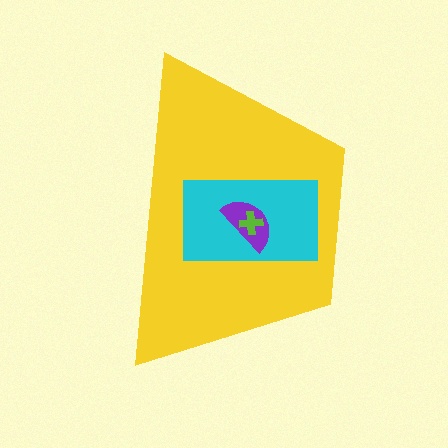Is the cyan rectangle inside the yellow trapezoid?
Yes.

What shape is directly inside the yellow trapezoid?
The cyan rectangle.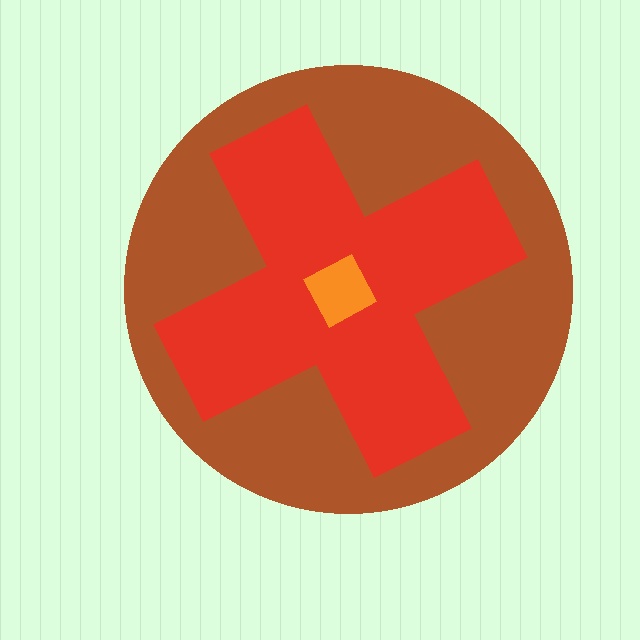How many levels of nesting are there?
3.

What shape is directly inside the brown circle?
The red cross.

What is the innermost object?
The orange diamond.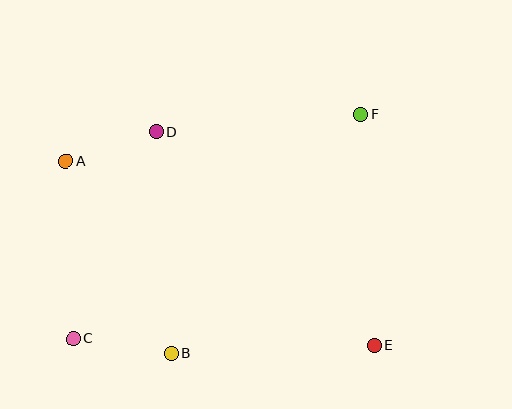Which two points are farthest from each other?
Points C and F are farthest from each other.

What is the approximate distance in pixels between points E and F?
The distance between E and F is approximately 231 pixels.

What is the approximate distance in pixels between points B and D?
The distance between B and D is approximately 222 pixels.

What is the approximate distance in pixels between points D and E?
The distance between D and E is approximately 305 pixels.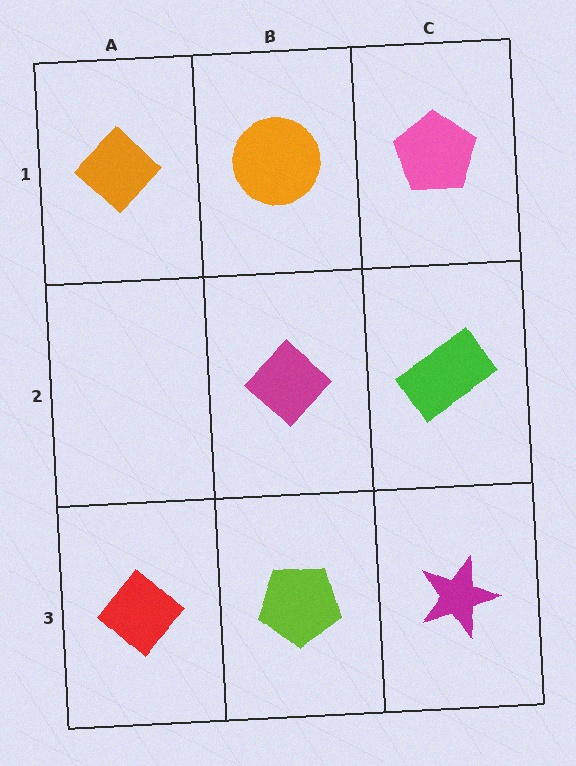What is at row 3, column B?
A lime pentagon.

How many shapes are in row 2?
2 shapes.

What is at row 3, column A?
A red diamond.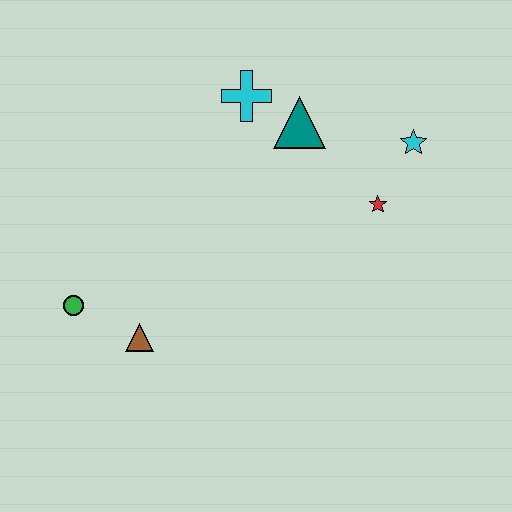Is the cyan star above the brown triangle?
Yes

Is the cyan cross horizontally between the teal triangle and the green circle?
Yes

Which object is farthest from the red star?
The green circle is farthest from the red star.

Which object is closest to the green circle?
The brown triangle is closest to the green circle.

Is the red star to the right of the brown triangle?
Yes